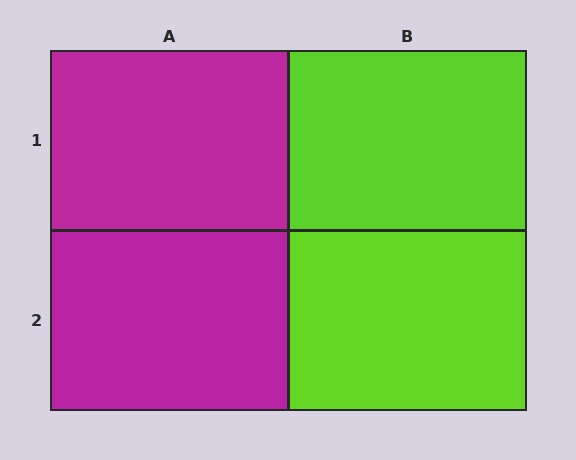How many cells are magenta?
2 cells are magenta.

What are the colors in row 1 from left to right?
Magenta, lime.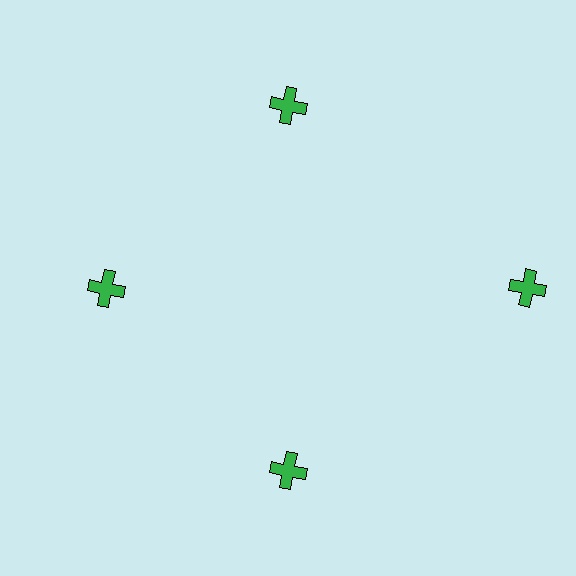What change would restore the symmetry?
The symmetry would be restored by moving it inward, back onto the ring so that all 4 crosses sit at equal angles and equal distance from the center.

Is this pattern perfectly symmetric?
No. The 4 green crosses are arranged in a ring, but one element near the 3 o'clock position is pushed outward from the center, breaking the 4-fold rotational symmetry.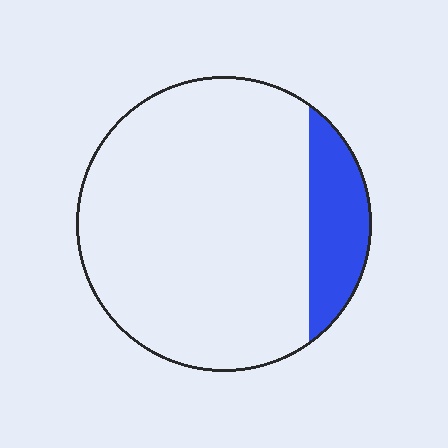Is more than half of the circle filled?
No.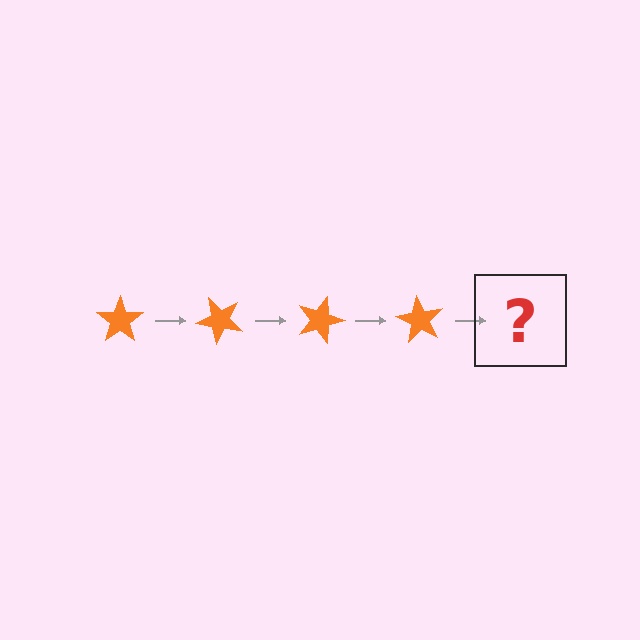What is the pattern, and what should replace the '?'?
The pattern is that the star rotates 45 degrees each step. The '?' should be an orange star rotated 180 degrees.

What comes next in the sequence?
The next element should be an orange star rotated 180 degrees.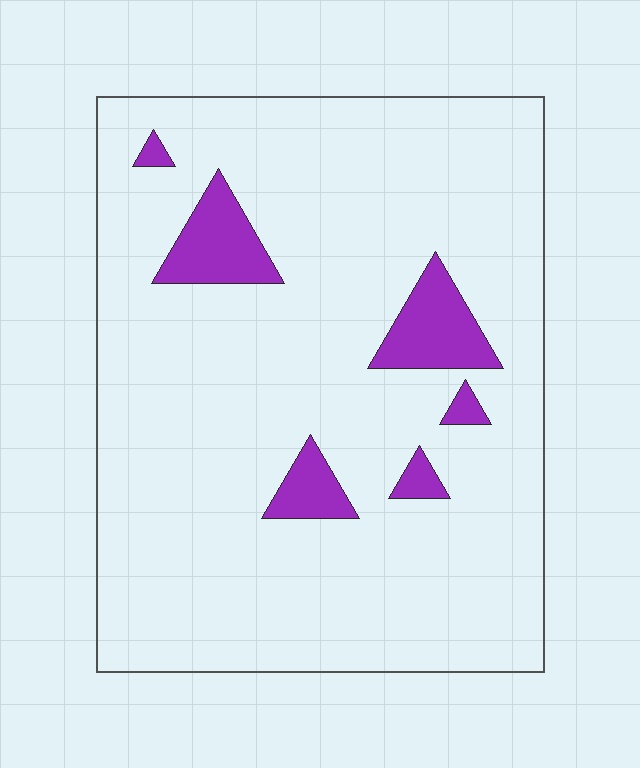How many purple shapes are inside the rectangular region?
6.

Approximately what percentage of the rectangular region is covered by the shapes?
Approximately 10%.